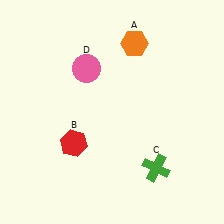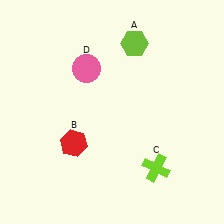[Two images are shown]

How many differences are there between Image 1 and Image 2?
There are 2 differences between the two images.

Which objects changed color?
A changed from orange to lime. C changed from green to lime.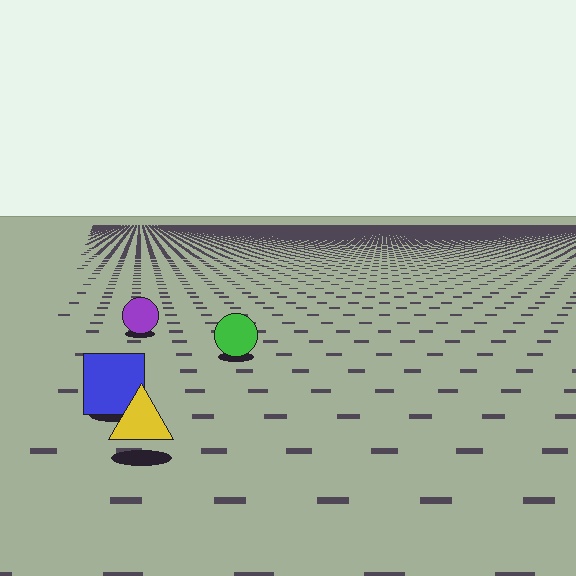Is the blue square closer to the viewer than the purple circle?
Yes. The blue square is closer — you can tell from the texture gradient: the ground texture is coarser near it.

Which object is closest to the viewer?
The yellow triangle is closest. The texture marks near it are larger and more spread out.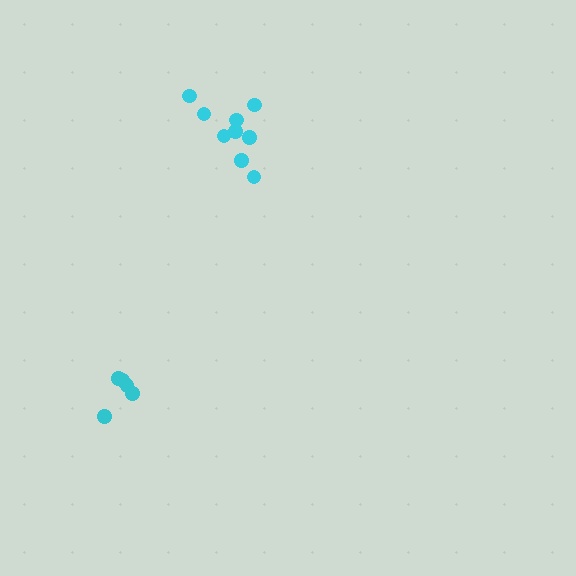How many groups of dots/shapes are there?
There are 2 groups.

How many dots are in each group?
Group 1: 5 dots, Group 2: 9 dots (14 total).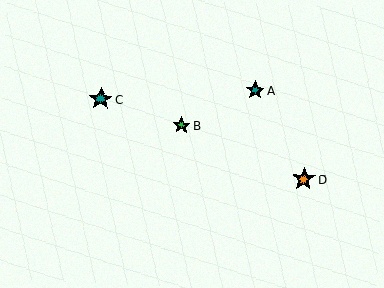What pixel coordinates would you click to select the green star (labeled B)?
Click at (181, 125) to select the green star B.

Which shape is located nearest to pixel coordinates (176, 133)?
The green star (labeled B) at (181, 125) is nearest to that location.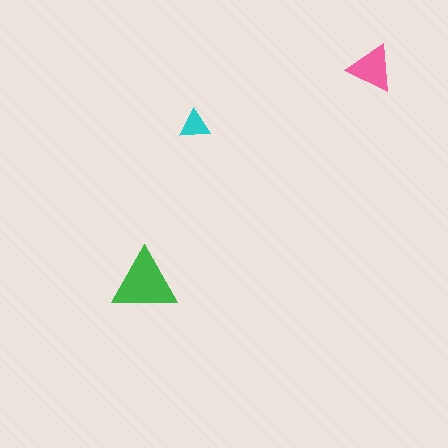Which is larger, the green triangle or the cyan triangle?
The green one.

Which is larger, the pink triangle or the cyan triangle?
The pink one.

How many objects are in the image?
There are 3 objects in the image.